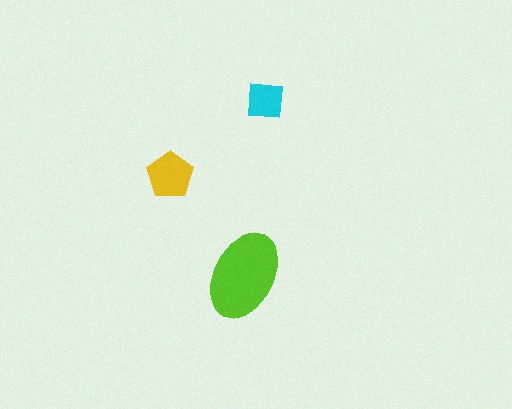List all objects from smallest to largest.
The cyan square, the yellow pentagon, the lime ellipse.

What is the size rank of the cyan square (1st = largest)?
3rd.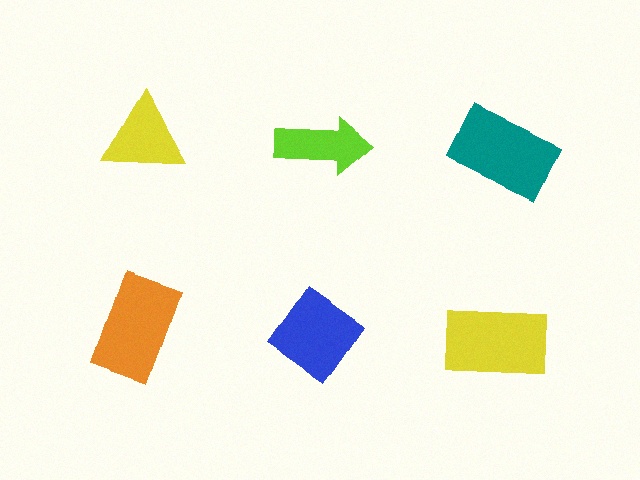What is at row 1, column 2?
A lime arrow.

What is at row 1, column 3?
A teal rectangle.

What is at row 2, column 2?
A blue diamond.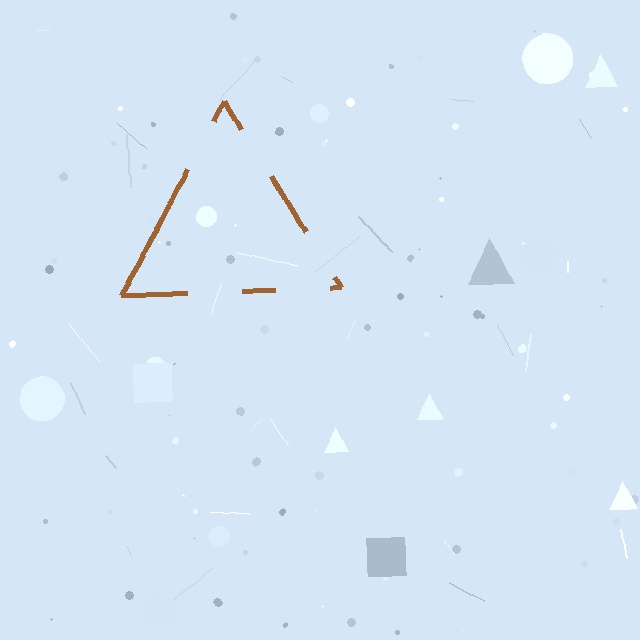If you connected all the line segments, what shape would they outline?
They would outline a triangle.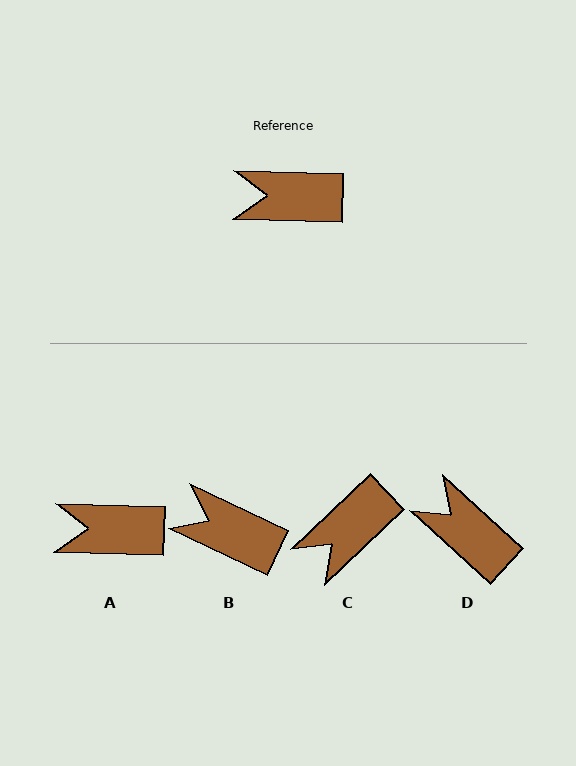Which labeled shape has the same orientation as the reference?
A.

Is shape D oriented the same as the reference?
No, it is off by about 41 degrees.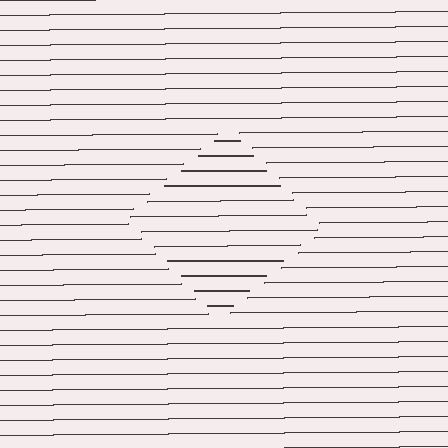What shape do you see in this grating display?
An illusory square. The interior of the shape contains the same grating, shifted by half a period — the contour is defined by the phase discontinuity where line-ends from the inner and outer gratings abut.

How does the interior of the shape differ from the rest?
The interior of the shape contains the same grating, shifted by half a period — the contour is defined by the phase discontinuity where line-ends from the inner and outer gratings abut.